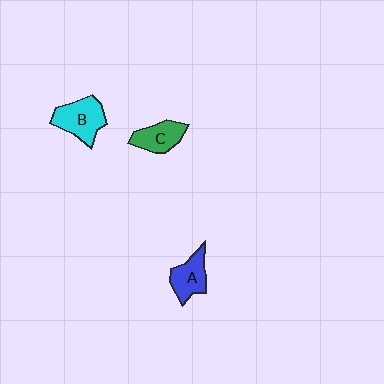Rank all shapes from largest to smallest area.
From largest to smallest: B (cyan), A (blue), C (green).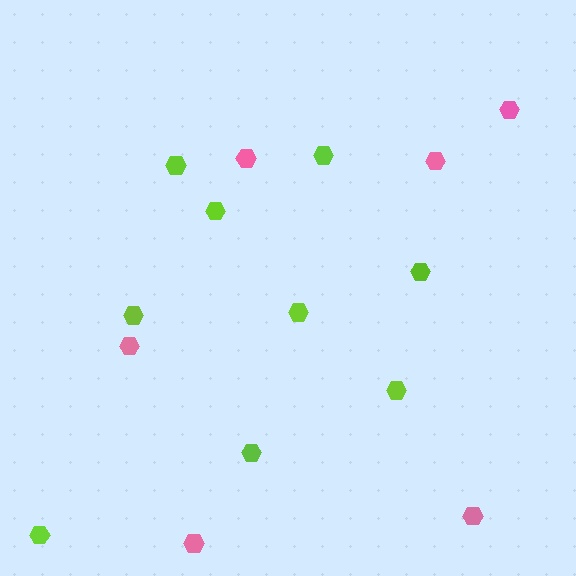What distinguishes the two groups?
There are 2 groups: one group of lime hexagons (9) and one group of pink hexagons (6).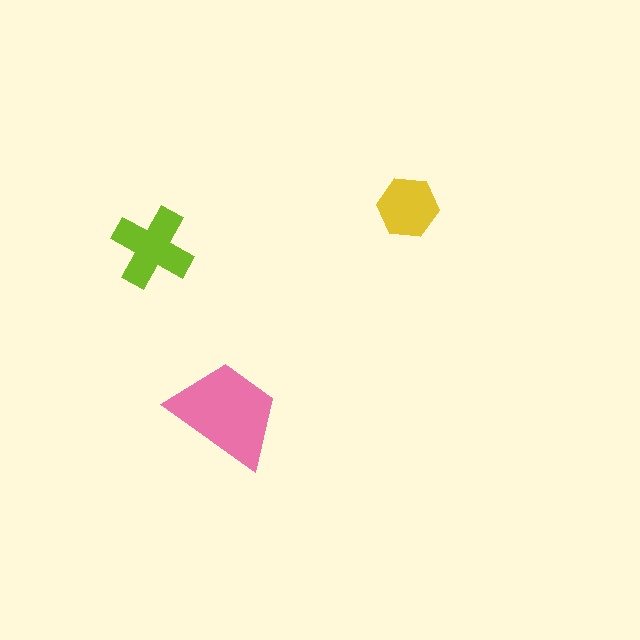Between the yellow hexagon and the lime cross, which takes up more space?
The lime cross.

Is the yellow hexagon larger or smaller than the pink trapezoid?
Smaller.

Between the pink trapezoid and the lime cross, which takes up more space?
The pink trapezoid.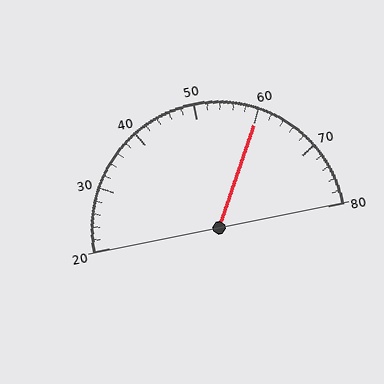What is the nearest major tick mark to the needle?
The nearest major tick mark is 60.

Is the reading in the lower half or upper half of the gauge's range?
The reading is in the upper half of the range (20 to 80).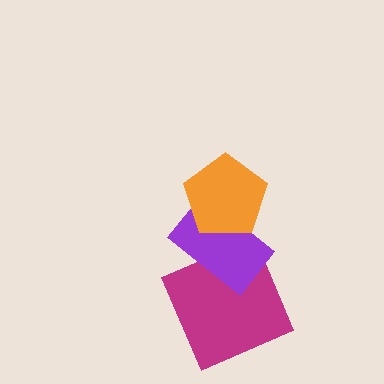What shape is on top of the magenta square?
The purple rectangle is on top of the magenta square.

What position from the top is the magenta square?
The magenta square is 3rd from the top.